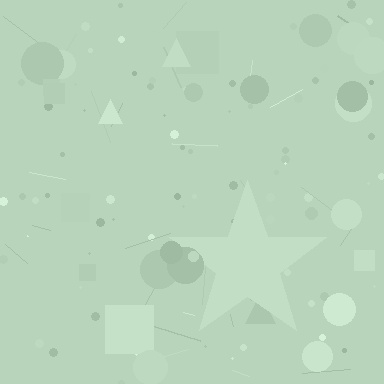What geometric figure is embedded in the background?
A star is embedded in the background.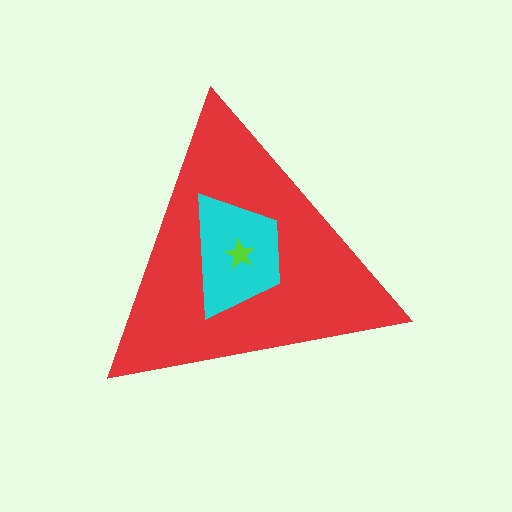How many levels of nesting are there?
3.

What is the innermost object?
The lime star.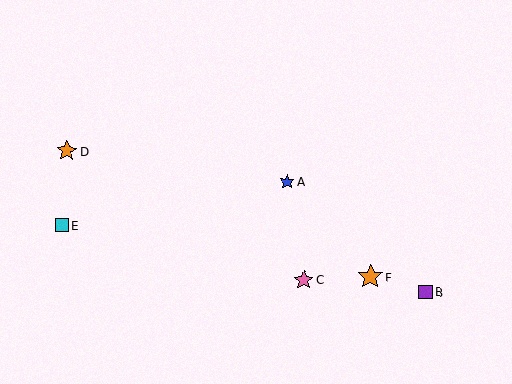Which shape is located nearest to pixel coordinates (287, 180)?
The blue star (labeled A) at (287, 182) is nearest to that location.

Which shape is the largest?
The orange star (labeled F) is the largest.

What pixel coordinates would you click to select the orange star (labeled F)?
Click at (370, 277) to select the orange star F.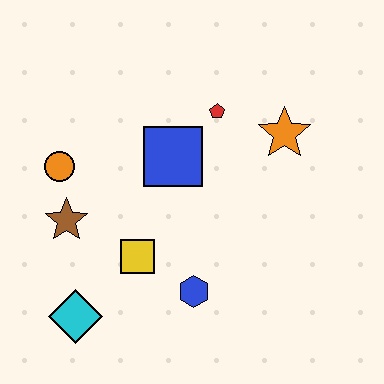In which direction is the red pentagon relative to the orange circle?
The red pentagon is to the right of the orange circle.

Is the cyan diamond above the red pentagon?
No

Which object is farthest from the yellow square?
The orange star is farthest from the yellow square.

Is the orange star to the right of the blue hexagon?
Yes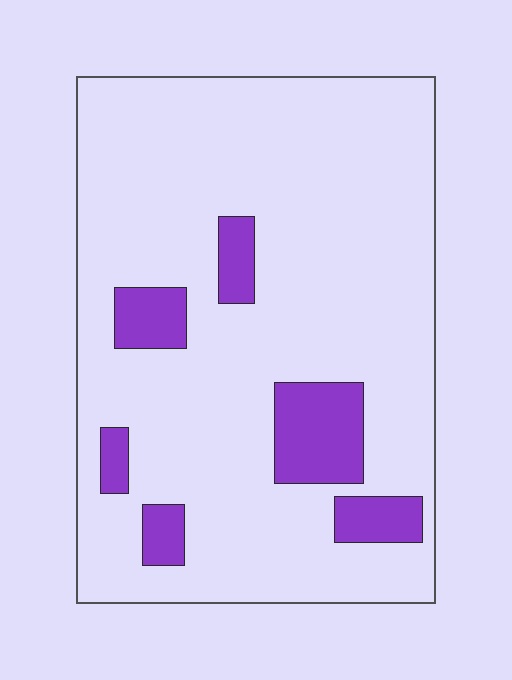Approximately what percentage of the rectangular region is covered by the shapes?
Approximately 15%.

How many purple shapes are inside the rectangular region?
6.